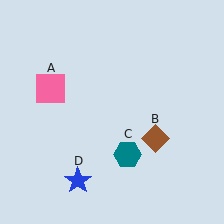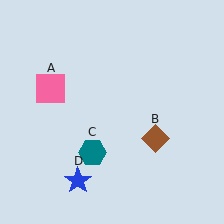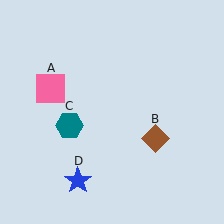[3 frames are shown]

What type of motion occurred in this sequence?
The teal hexagon (object C) rotated clockwise around the center of the scene.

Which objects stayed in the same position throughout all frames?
Pink square (object A) and brown diamond (object B) and blue star (object D) remained stationary.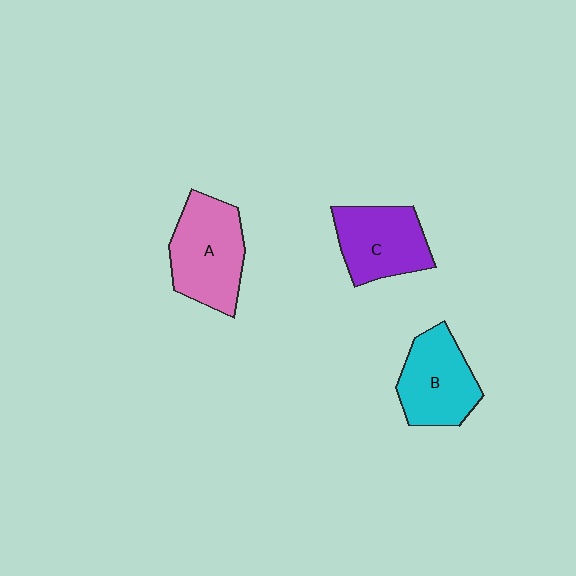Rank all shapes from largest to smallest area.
From largest to smallest: A (pink), B (cyan), C (purple).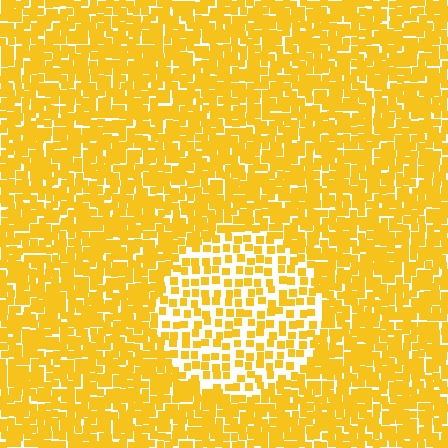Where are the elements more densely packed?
The elements are more densely packed outside the circle boundary.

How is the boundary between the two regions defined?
The boundary is defined by a change in element density (approximately 2.0x ratio). All elements are the same color, size, and shape.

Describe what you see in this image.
The image contains small yellow elements arranged at two different densities. A circle-shaped region is visible where the elements are less densely packed than the surrounding area.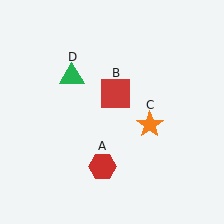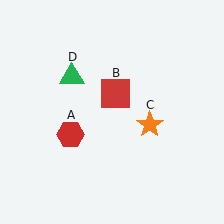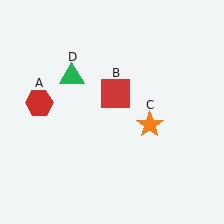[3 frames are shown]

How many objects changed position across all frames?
1 object changed position: red hexagon (object A).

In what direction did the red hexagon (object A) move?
The red hexagon (object A) moved up and to the left.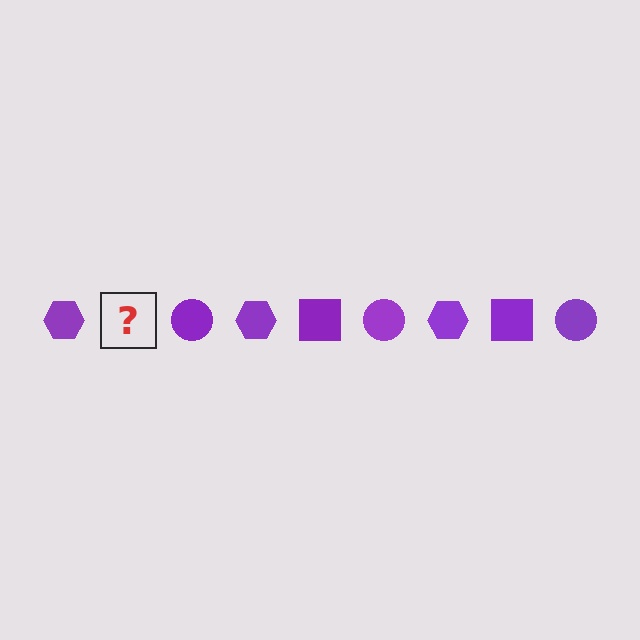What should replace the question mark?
The question mark should be replaced with a purple square.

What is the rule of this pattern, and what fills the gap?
The rule is that the pattern cycles through hexagon, square, circle shapes in purple. The gap should be filled with a purple square.